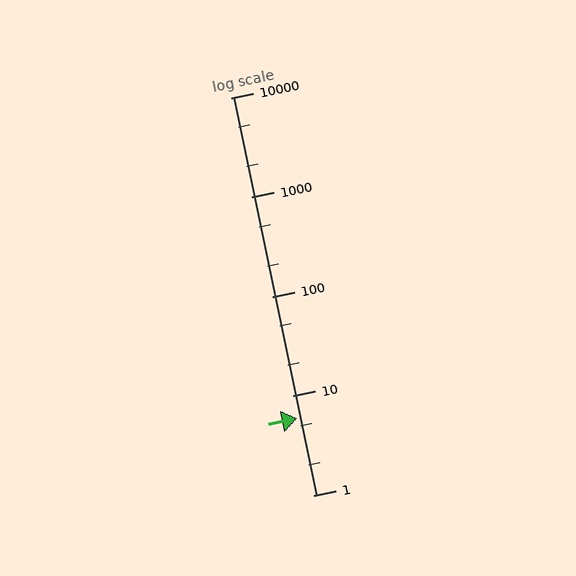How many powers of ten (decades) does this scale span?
The scale spans 4 decades, from 1 to 10000.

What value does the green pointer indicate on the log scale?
The pointer indicates approximately 5.9.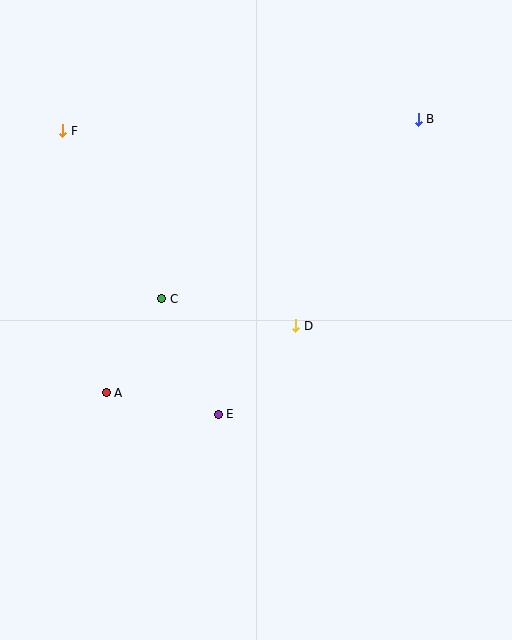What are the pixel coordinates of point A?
Point A is at (106, 393).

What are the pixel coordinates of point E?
Point E is at (218, 414).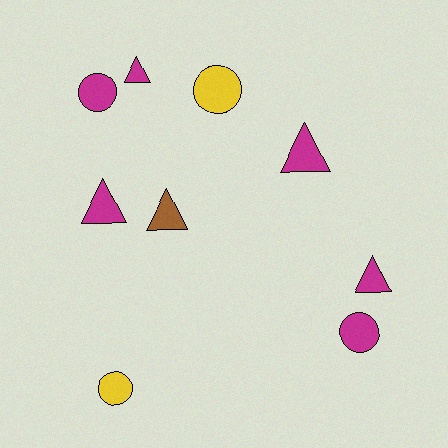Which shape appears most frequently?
Triangle, with 5 objects.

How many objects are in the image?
There are 9 objects.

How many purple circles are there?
There are no purple circles.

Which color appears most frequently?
Magenta, with 6 objects.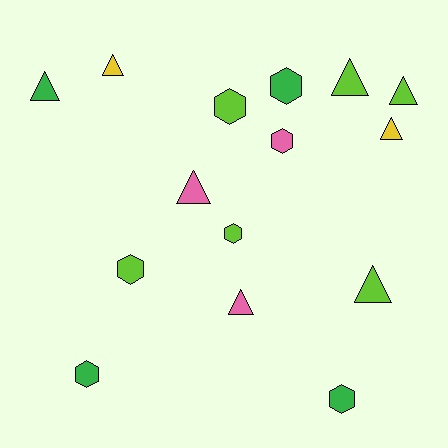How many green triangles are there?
There is 1 green triangle.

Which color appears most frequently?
Lime, with 6 objects.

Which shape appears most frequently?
Triangle, with 8 objects.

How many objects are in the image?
There are 15 objects.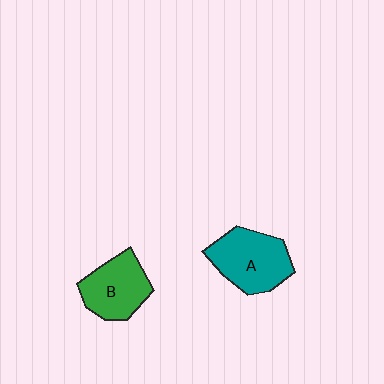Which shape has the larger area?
Shape A (teal).